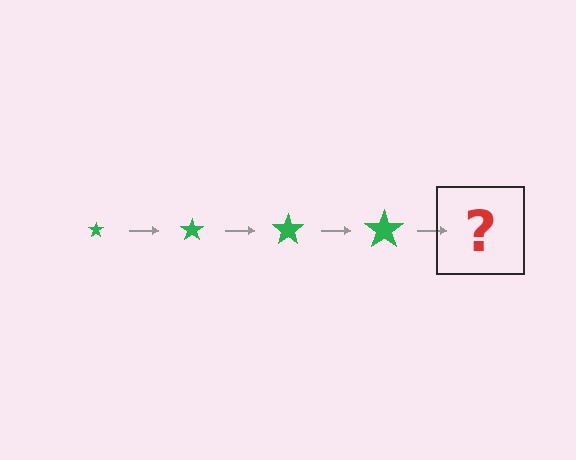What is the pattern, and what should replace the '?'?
The pattern is that the star gets progressively larger each step. The '?' should be a green star, larger than the previous one.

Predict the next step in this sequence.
The next step is a green star, larger than the previous one.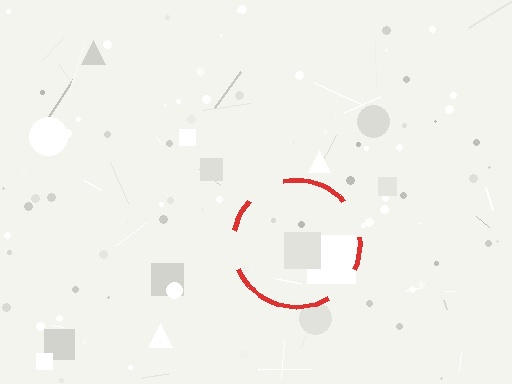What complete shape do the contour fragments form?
The contour fragments form a circle.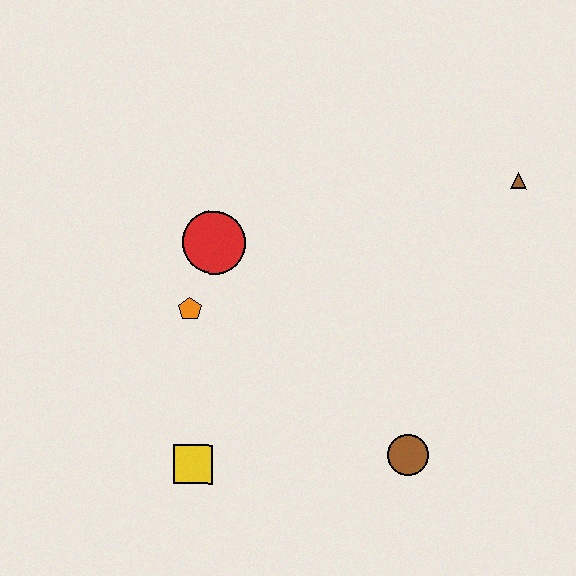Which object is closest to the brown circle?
The yellow square is closest to the brown circle.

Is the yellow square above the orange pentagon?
No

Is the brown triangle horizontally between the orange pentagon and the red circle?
No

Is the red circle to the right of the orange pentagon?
Yes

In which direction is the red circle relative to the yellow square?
The red circle is above the yellow square.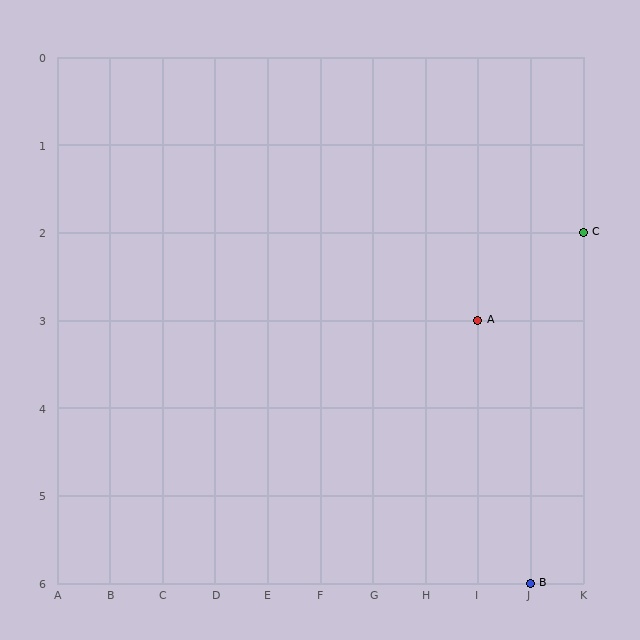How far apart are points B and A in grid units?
Points B and A are 1 column and 3 rows apart (about 3.2 grid units diagonally).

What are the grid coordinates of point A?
Point A is at grid coordinates (I, 3).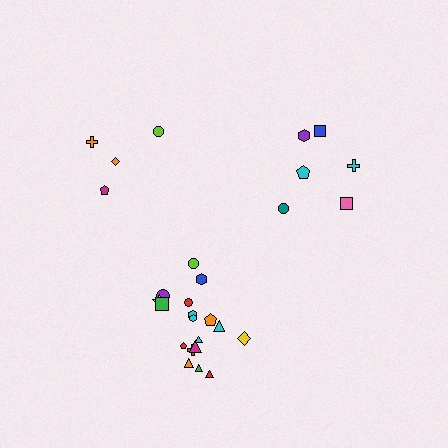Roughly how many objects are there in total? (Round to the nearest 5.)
Roughly 30 objects in total.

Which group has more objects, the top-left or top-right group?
The top-right group.